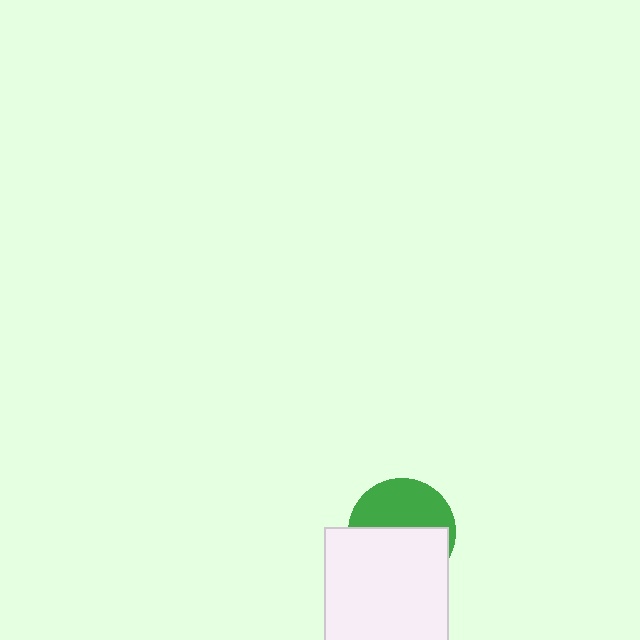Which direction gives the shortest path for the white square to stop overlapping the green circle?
Moving down gives the shortest separation.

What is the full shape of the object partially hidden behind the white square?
The partially hidden object is a green circle.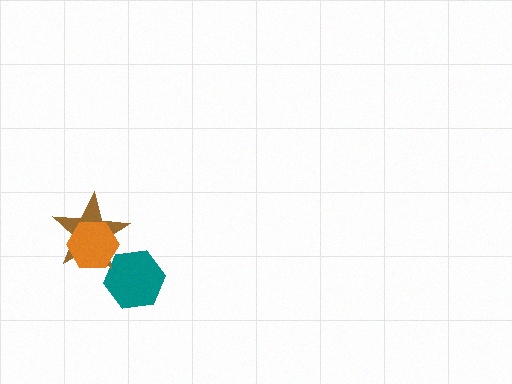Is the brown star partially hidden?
Yes, it is partially covered by another shape.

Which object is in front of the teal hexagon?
The brown star is in front of the teal hexagon.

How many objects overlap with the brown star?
2 objects overlap with the brown star.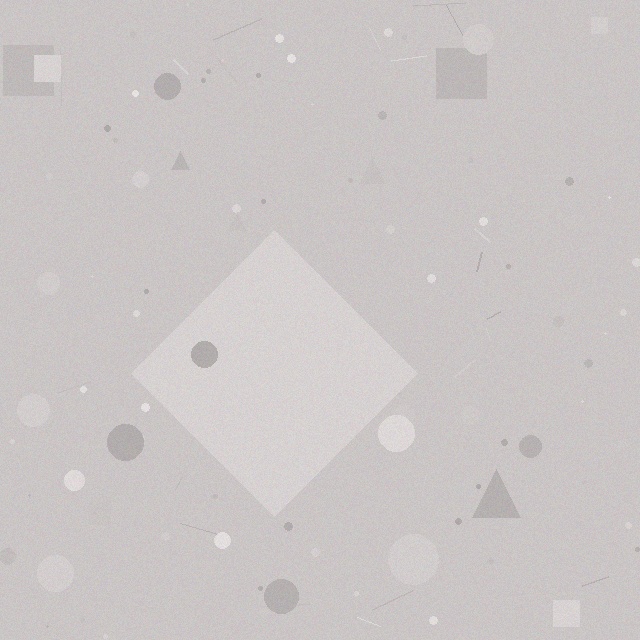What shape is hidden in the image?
A diamond is hidden in the image.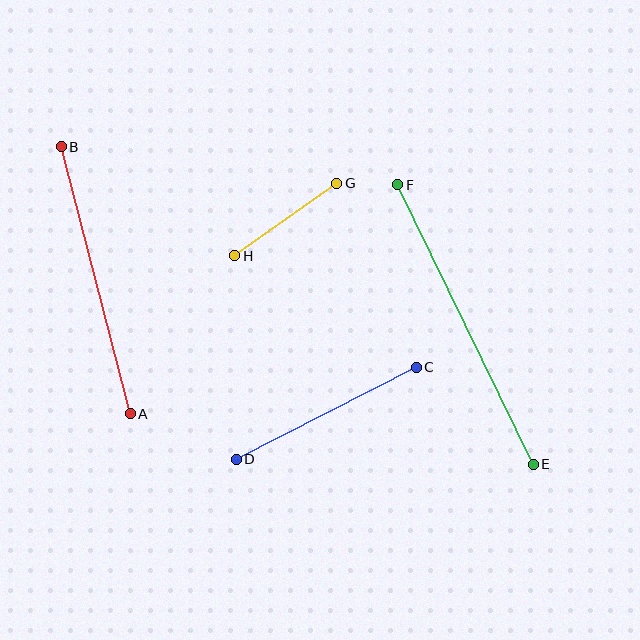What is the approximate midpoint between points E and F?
The midpoint is at approximately (466, 324) pixels.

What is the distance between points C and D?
The distance is approximately 202 pixels.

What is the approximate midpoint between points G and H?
The midpoint is at approximately (286, 220) pixels.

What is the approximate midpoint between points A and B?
The midpoint is at approximately (96, 280) pixels.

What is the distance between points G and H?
The distance is approximately 125 pixels.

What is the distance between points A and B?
The distance is approximately 276 pixels.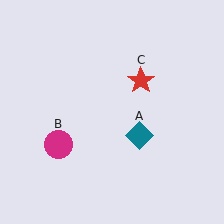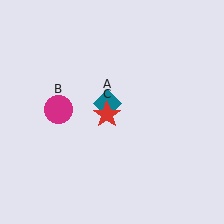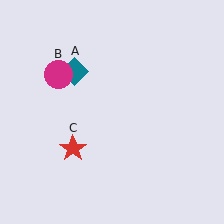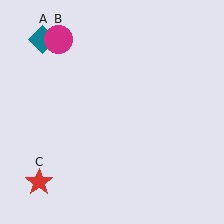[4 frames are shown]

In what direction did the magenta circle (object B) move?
The magenta circle (object B) moved up.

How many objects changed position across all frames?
3 objects changed position: teal diamond (object A), magenta circle (object B), red star (object C).